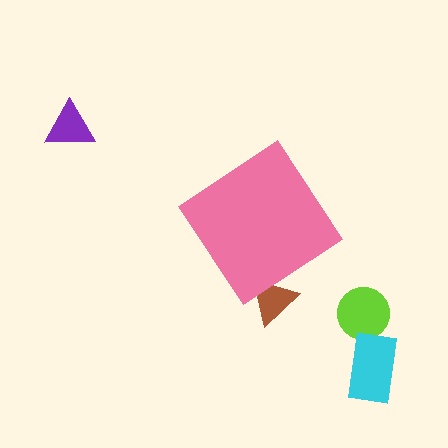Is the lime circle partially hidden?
No, the lime circle is fully visible.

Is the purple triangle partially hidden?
No, the purple triangle is fully visible.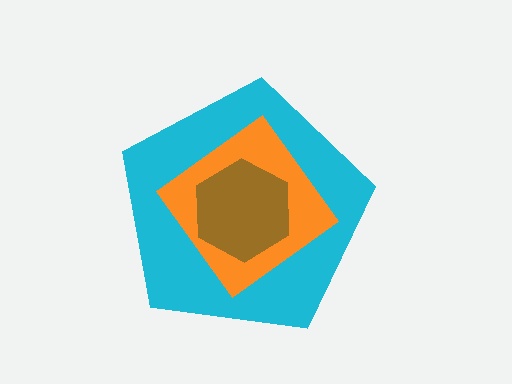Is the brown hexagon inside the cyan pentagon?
Yes.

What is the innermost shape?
The brown hexagon.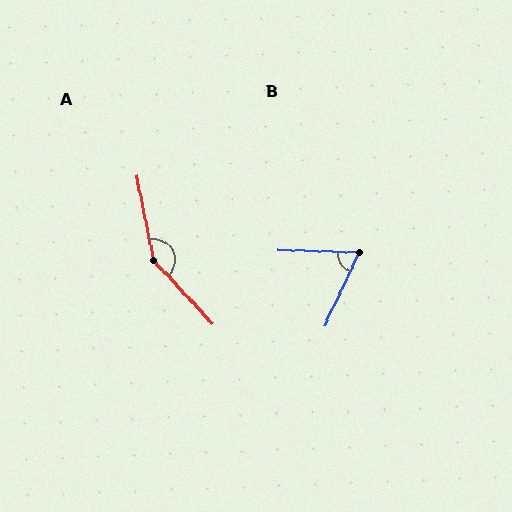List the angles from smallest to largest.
B (67°), A (148°).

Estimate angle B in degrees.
Approximately 67 degrees.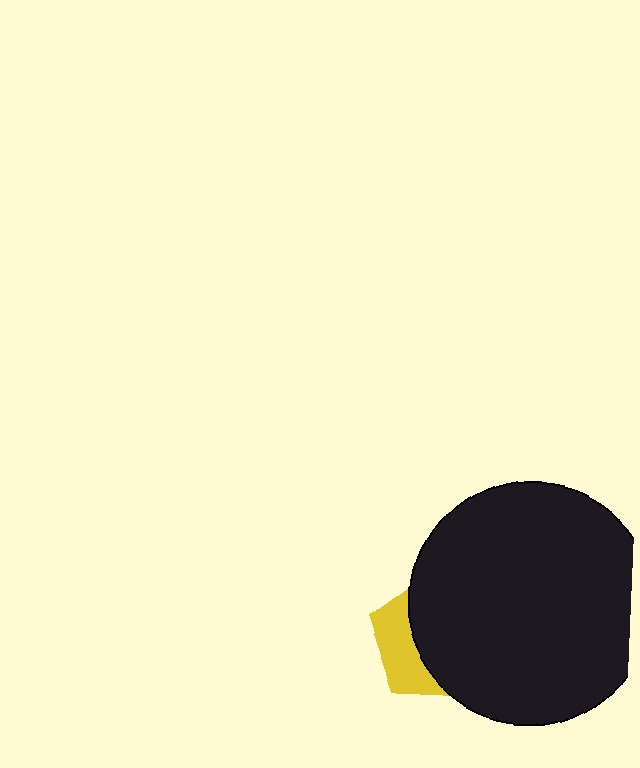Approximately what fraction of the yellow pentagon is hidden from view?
Roughly 67% of the yellow pentagon is hidden behind the black circle.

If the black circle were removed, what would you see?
You would see the complete yellow pentagon.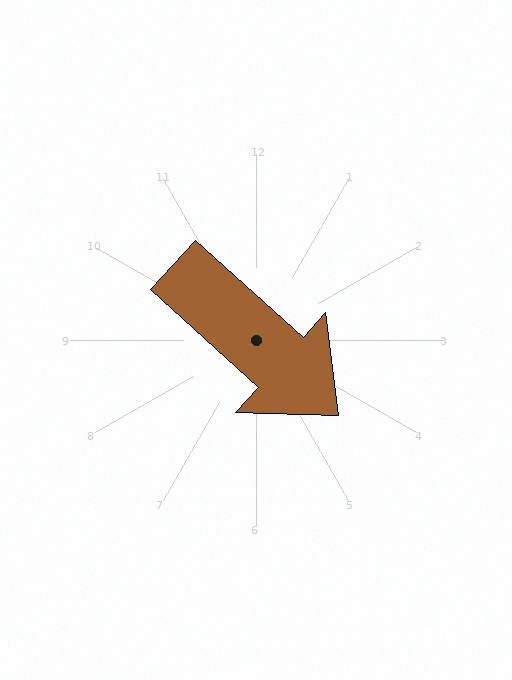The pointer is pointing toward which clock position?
Roughly 4 o'clock.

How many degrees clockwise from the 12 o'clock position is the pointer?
Approximately 132 degrees.